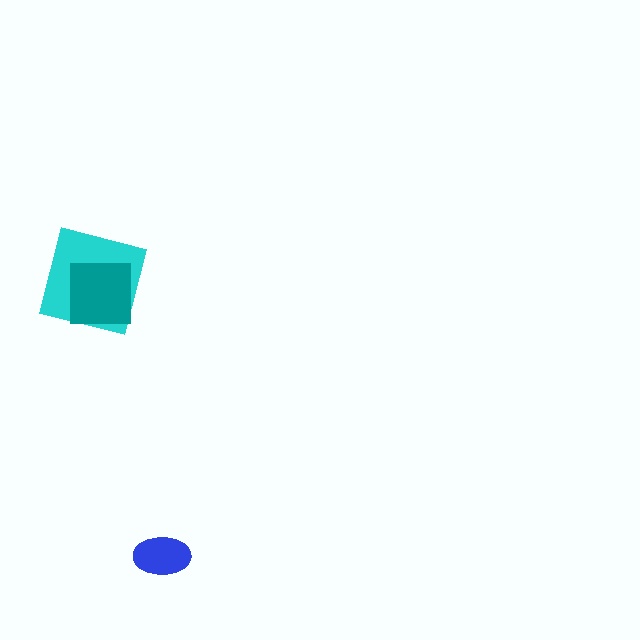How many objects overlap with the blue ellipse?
0 objects overlap with the blue ellipse.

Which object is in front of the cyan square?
The teal square is in front of the cyan square.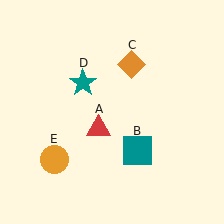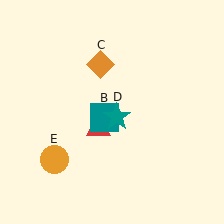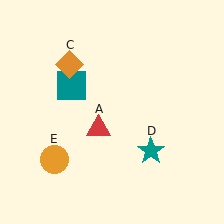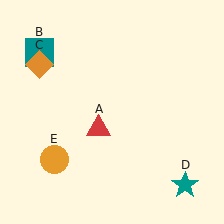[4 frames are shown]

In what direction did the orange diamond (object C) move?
The orange diamond (object C) moved left.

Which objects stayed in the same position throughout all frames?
Red triangle (object A) and orange circle (object E) remained stationary.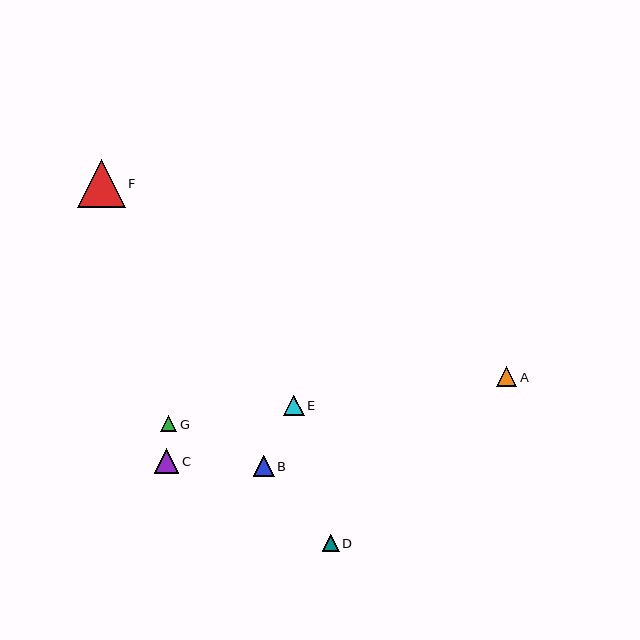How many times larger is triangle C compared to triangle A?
Triangle C is approximately 1.2 times the size of triangle A.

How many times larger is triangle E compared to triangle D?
Triangle E is approximately 1.2 times the size of triangle D.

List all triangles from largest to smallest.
From largest to smallest: F, C, E, B, A, D, G.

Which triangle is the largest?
Triangle F is the largest with a size of approximately 48 pixels.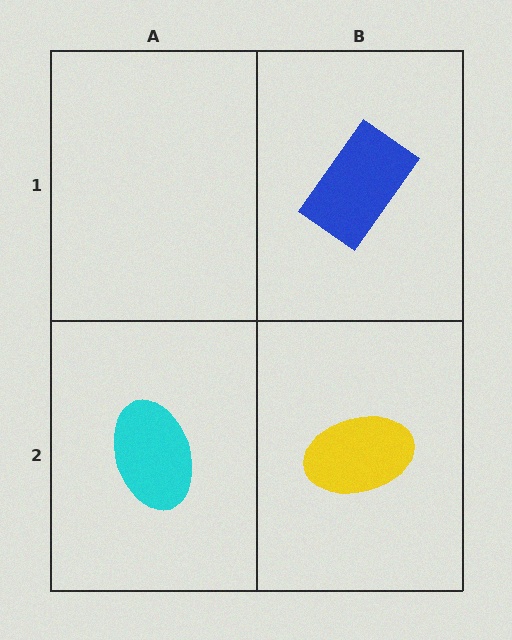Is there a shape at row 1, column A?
No, that cell is empty.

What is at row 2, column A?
A cyan ellipse.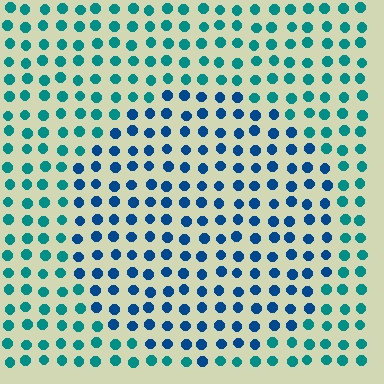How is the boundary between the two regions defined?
The boundary is defined purely by a slight shift in hue (about 34 degrees). Spacing, size, and orientation are identical on both sides.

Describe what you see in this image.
The image is filled with small teal elements in a uniform arrangement. A circle-shaped region is visible where the elements are tinted to a slightly different hue, forming a subtle color boundary.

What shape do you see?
I see a circle.